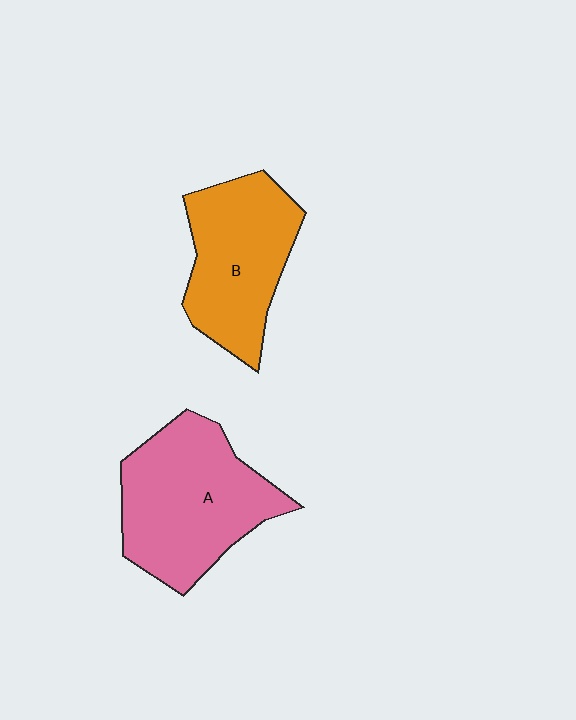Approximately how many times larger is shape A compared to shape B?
Approximately 1.2 times.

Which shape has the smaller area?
Shape B (orange).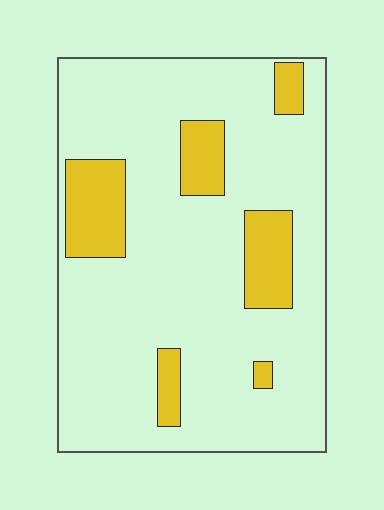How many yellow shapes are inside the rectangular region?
6.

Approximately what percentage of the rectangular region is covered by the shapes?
Approximately 15%.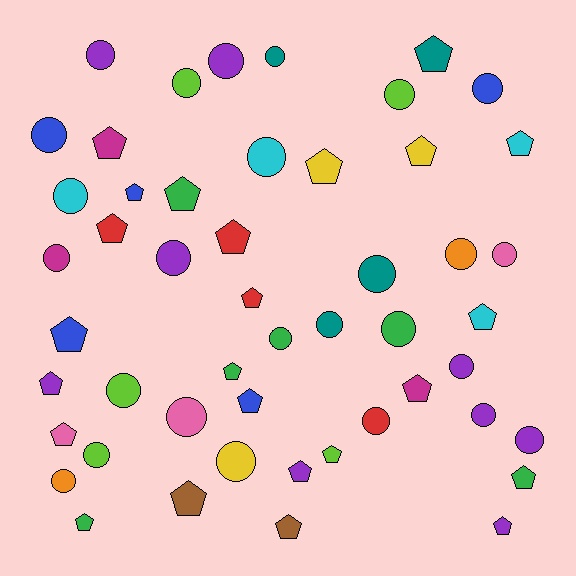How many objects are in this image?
There are 50 objects.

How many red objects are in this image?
There are 4 red objects.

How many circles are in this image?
There are 26 circles.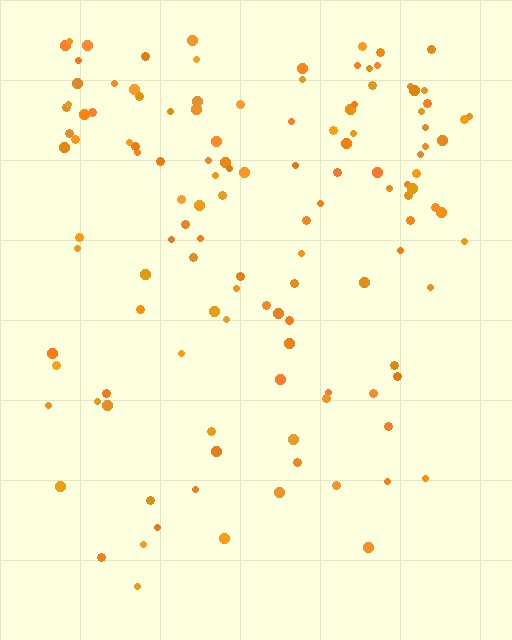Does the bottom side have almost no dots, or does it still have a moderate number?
Still a moderate number, just noticeably fewer than the top.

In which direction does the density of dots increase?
From bottom to top, with the top side densest.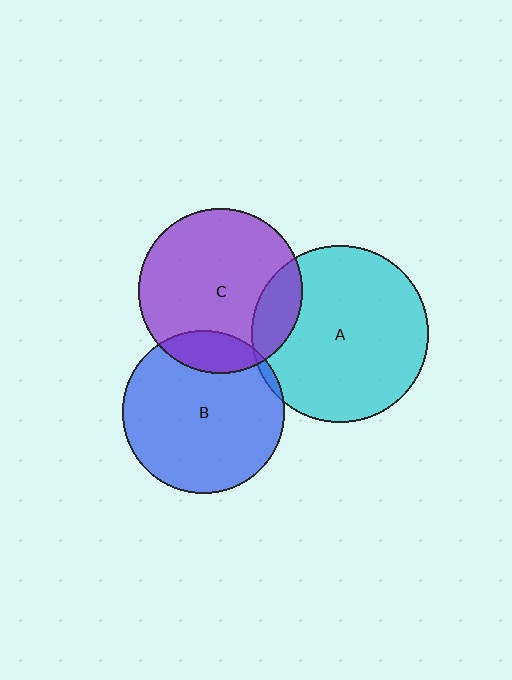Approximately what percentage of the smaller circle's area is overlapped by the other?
Approximately 5%.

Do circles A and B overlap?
Yes.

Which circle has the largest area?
Circle A (cyan).